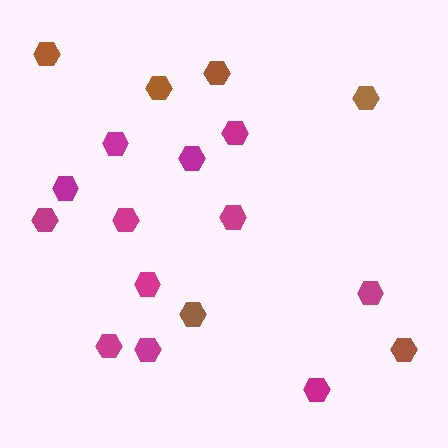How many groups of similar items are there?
There are 2 groups: one group of magenta hexagons (12) and one group of brown hexagons (6).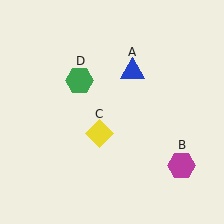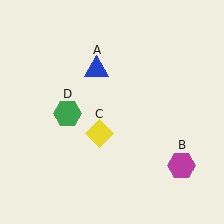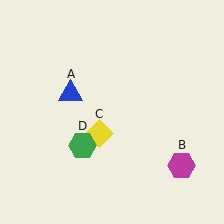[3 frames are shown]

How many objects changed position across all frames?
2 objects changed position: blue triangle (object A), green hexagon (object D).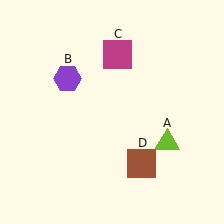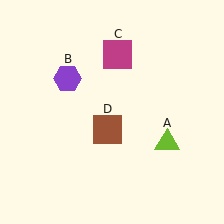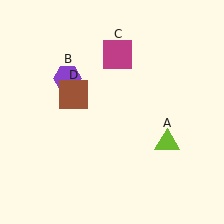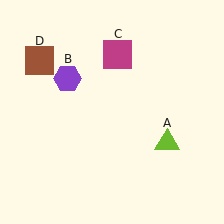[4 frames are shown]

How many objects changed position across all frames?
1 object changed position: brown square (object D).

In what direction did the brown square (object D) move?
The brown square (object D) moved up and to the left.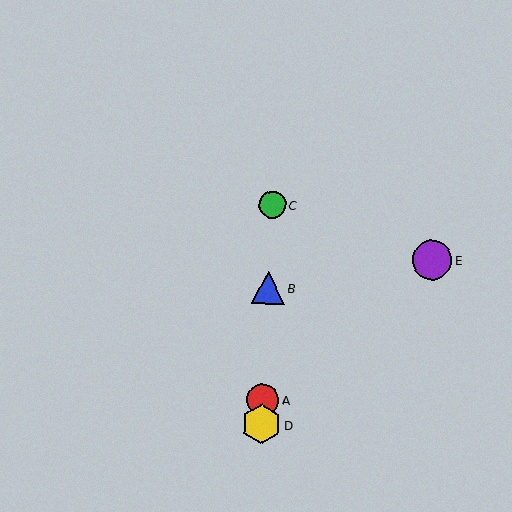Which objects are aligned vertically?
Objects A, B, C, D are aligned vertically.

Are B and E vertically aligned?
No, B is at x≈268 and E is at x≈432.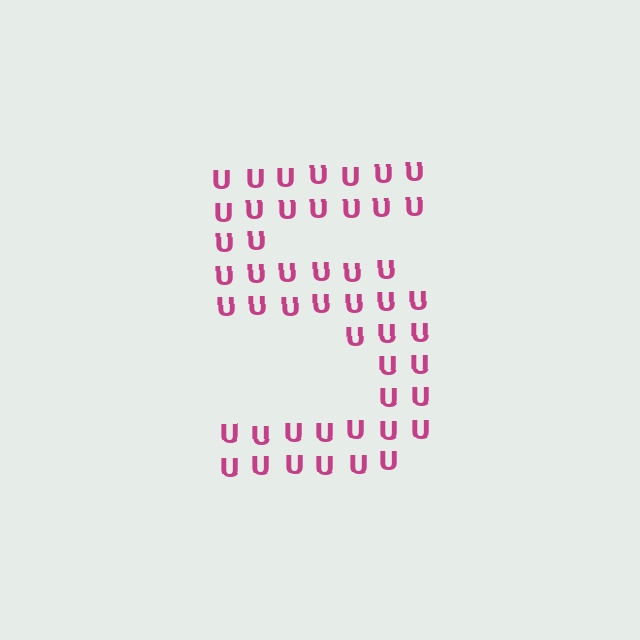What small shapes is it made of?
It is made of small letter U's.